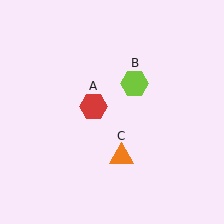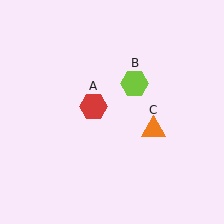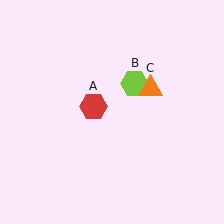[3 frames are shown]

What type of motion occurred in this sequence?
The orange triangle (object C) rotated counterclockwise around the center of the scene.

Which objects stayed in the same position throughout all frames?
Red hexagon (object A) and lime hexagon (object B) remained stationary.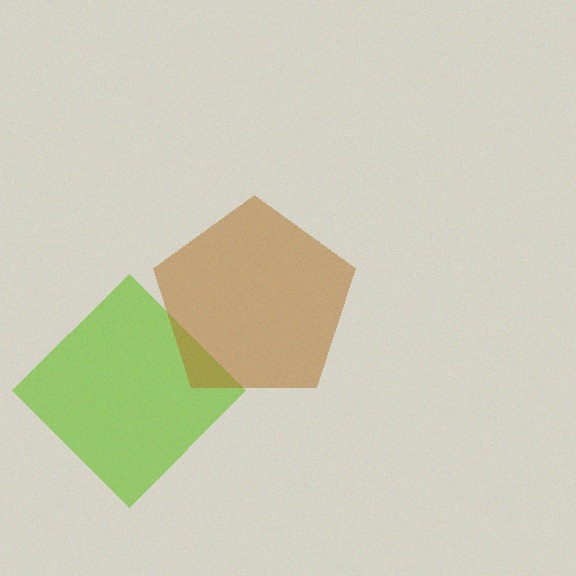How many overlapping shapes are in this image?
There are 2 overlapping shapes in the image.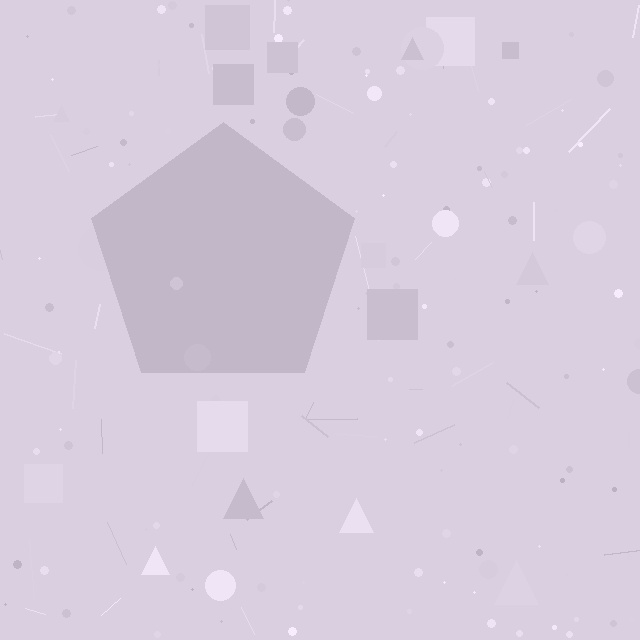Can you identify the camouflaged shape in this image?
The camouflaged shape is a pentagon.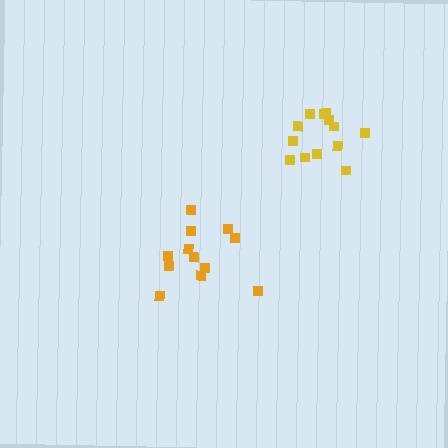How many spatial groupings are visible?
There are 2 spatial groupings.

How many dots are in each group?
Group 1: 12 dots, Group 2: 13 dots (25 total).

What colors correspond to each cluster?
The clusters are colored: orange, yellow.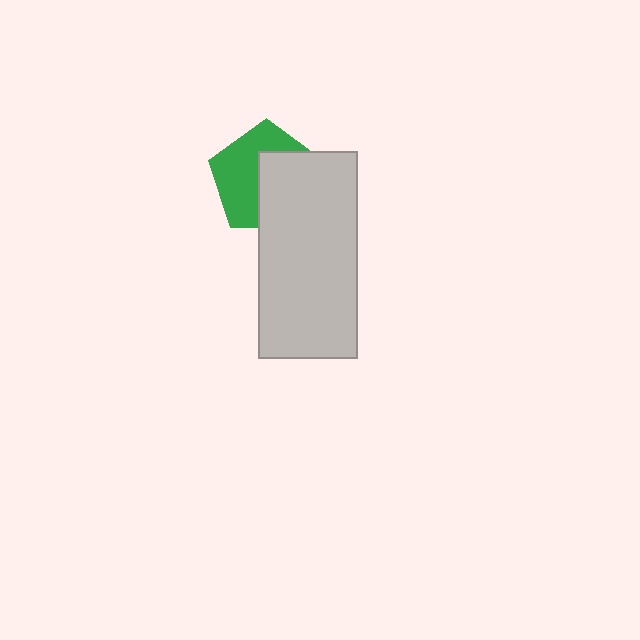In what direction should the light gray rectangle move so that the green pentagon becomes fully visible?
The light gray rectangle should move toward the lower-right. That is the shortest direction to clear the overlap and leave the green pentagon fully visible.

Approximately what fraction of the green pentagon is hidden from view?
Roughly 49% of the green pentagon is hidden behind the light gray rectangle.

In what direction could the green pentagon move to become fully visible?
The green pentagon could move toward the upper-left. That would shift it out from behind the light gray rectangle entirely.